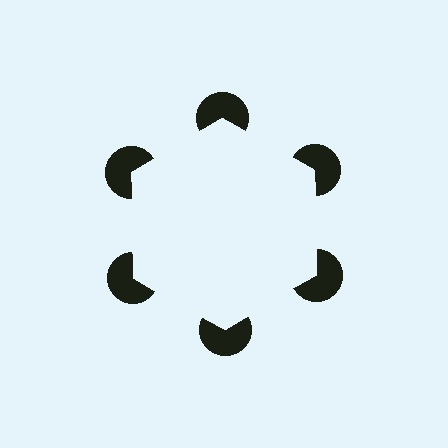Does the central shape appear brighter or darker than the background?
It typically appears slightly brighter than the background, even though no actual brightness change is drawn.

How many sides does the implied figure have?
6 sides.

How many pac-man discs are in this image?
There are 6 — one at each vertex of the illusory hexagon.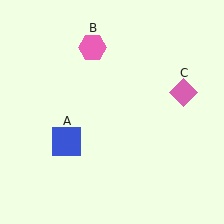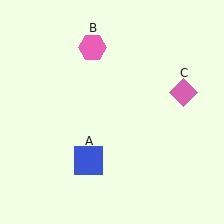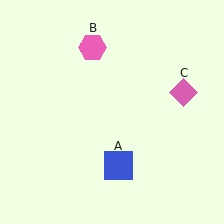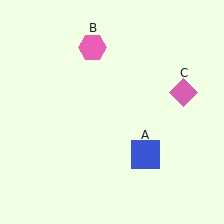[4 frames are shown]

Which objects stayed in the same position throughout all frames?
Pink hexagon (object B) and pink diamond (object C) remained stationary.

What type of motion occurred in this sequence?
The blue square (object A) rotated counterclockwise around the center of the scene.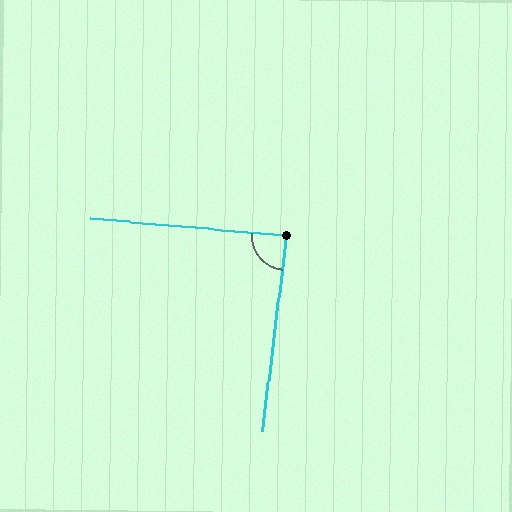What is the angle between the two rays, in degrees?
Approximately 88 degrees.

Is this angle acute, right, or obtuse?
It is approximately a right angle.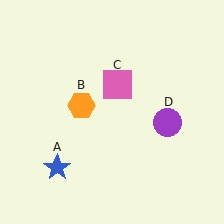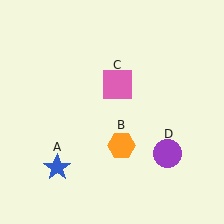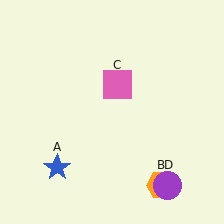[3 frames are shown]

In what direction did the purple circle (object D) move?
The purple circle (object D) moved down.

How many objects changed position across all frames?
2 objects changed position: orange hexagon (object B), purple circle (object D).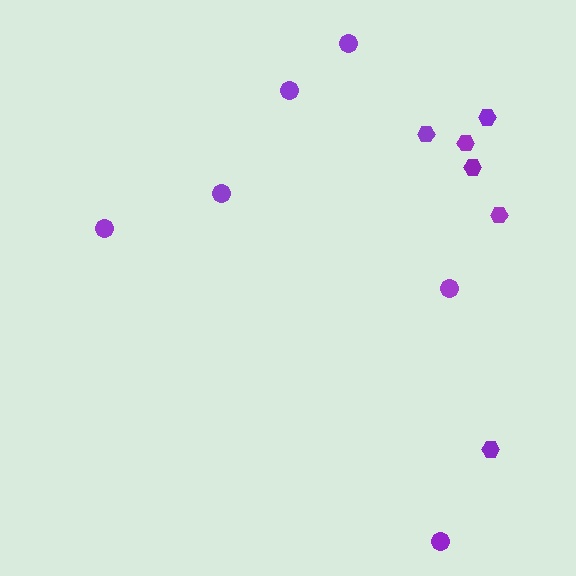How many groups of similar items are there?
There are 2 groups: one group of circles (6) and one group of hexagons (6).